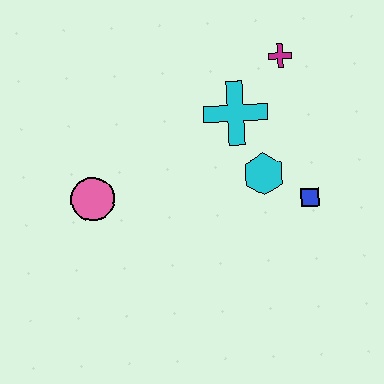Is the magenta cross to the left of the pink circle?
No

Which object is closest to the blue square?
The cyan hexagon is closest to the blue square.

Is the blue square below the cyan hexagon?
Yes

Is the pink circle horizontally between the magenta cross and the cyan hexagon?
No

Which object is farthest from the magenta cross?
The pink circle is farthest from the magenta cross.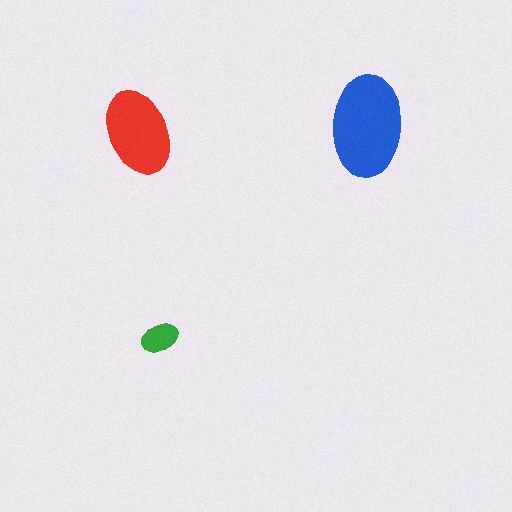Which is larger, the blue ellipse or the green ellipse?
The blue one.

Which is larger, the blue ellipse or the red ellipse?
The blue one.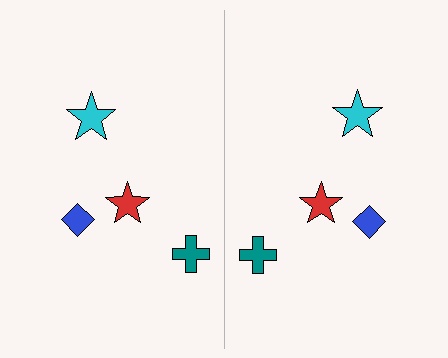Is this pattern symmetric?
Yes, this pattern has bilateral (reflection) symmetry.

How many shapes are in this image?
There are 8 shapes in this image.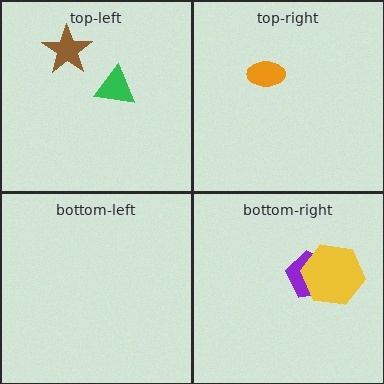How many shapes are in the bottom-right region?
2.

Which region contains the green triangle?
The top-left region.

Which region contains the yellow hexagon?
The bottom-right region.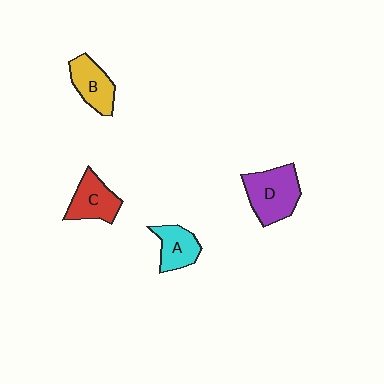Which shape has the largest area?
Shape D (purple).